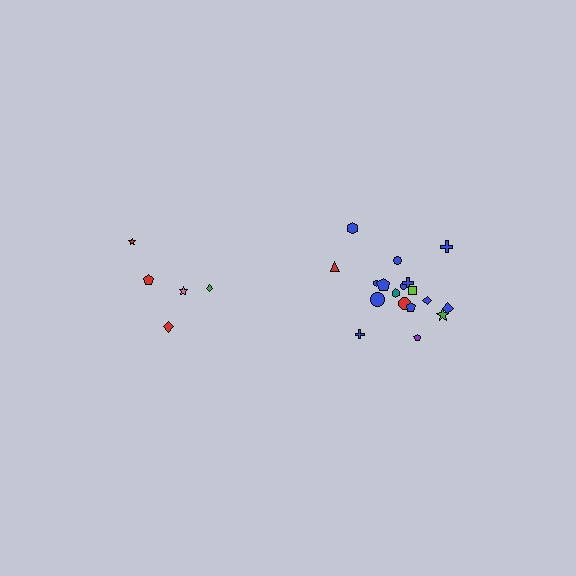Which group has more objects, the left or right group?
The right group.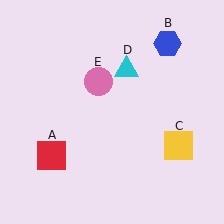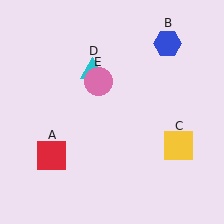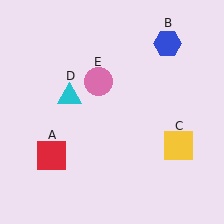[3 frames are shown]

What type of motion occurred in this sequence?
The cyan triangle (object D) rotated counterclockwise around the center of the scene.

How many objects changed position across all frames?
1 object changed position: cyan triangle (object D).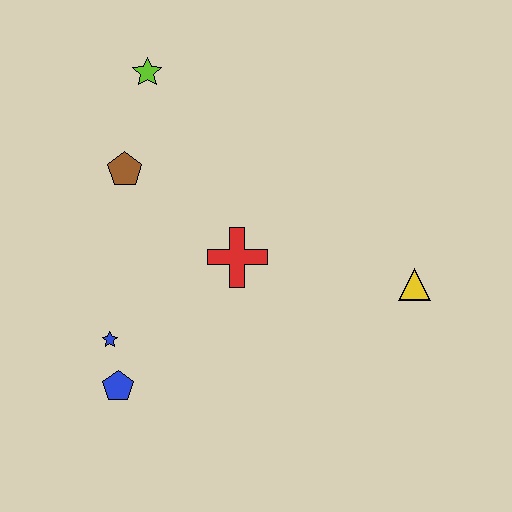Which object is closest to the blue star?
The blue pentagon is closest to the blue star.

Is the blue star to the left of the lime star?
Yes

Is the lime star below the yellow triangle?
No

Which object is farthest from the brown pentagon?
The yellow triangle is farthest from the brown pentagon.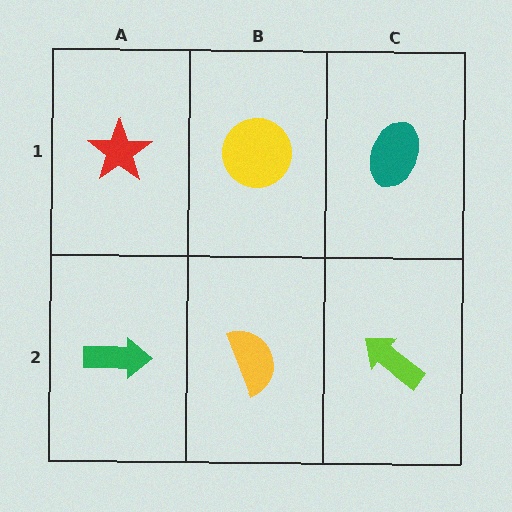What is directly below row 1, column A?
A green arrow.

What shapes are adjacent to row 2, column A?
A red star (row 1, column A), a yellow semicircle (row 2, column B).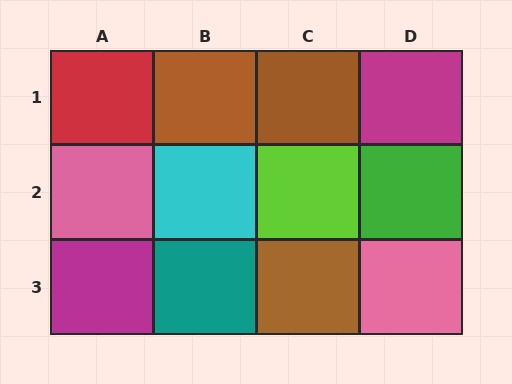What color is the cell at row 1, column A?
Red.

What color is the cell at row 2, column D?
Green.